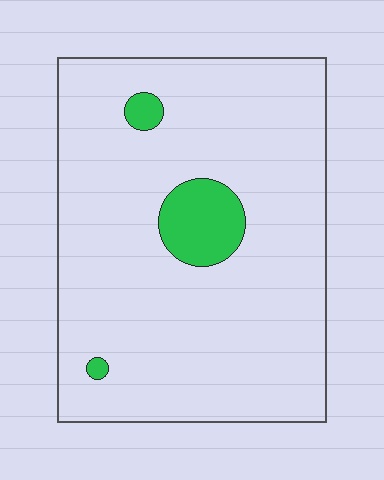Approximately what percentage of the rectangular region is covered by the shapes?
Approximately 10%.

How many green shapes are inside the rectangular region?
3.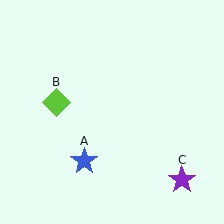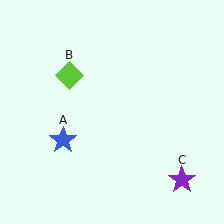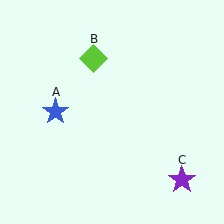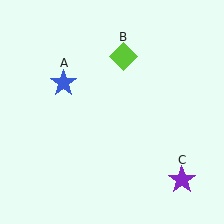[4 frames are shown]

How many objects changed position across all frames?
2 objects changed position: blue star (object A), lime diamond (object B).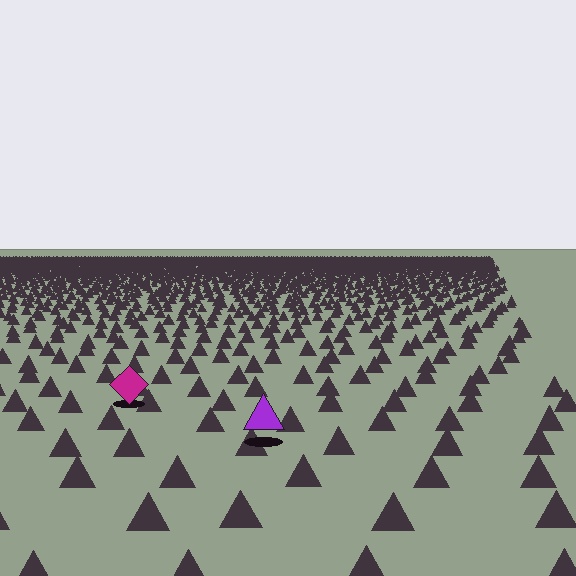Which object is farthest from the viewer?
The magenta diamond is farthest from the viewer. It appears smaller and the ground texture around it is denser.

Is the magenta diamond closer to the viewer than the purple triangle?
No. The purple triangle is closer — you can tell from the texture gradient: the ground texture is coarser near it.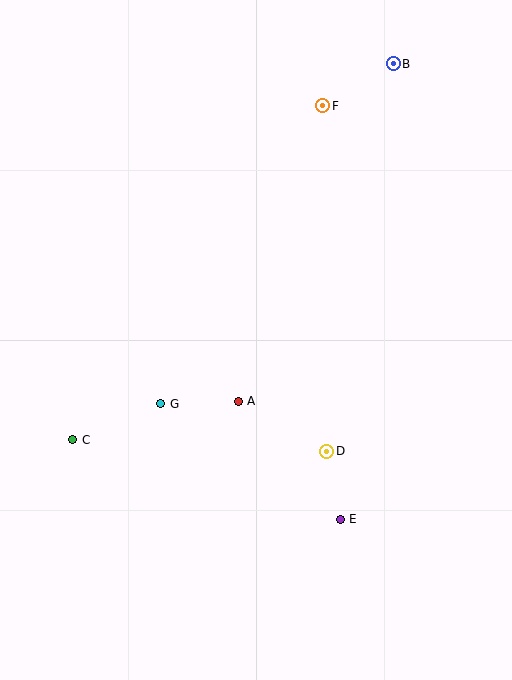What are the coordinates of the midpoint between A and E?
The midpoint between A and E is at (289, 460).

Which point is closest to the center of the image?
Point A at (238, 401) is closest to the center.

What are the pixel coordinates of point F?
Point F is at (323, 106).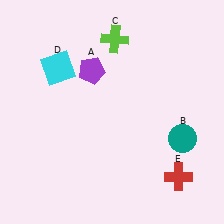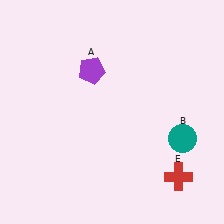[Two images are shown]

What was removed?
The cyan square (D), the lime cross (C) were removed in Image 2.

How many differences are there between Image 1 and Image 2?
There are 2 differences between the two images.